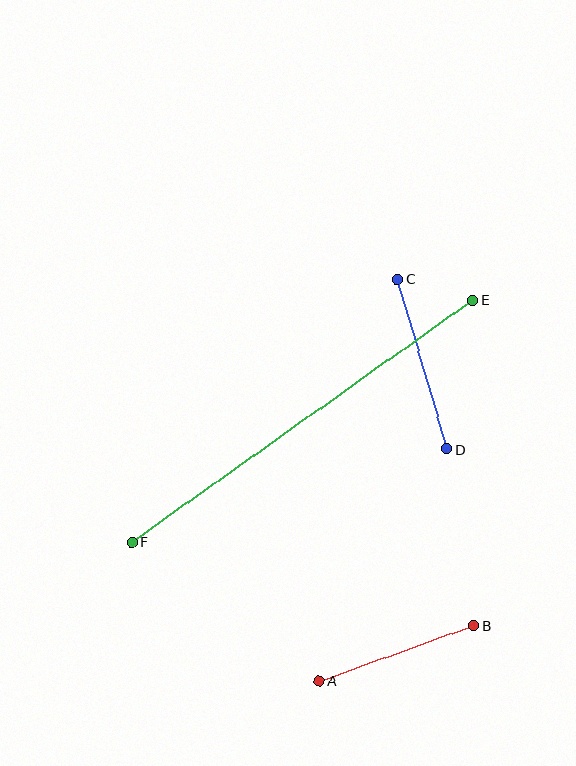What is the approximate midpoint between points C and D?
The midpoint is at approximately (422, 364) pixels.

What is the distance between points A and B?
The distance is approximately 164 pixels.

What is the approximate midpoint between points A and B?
The midpoint is at approximately (396, 653) pixels.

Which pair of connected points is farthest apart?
Points E and F are farthest apart.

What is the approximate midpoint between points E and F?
The midpoint is at approximately (302, 421) pixels.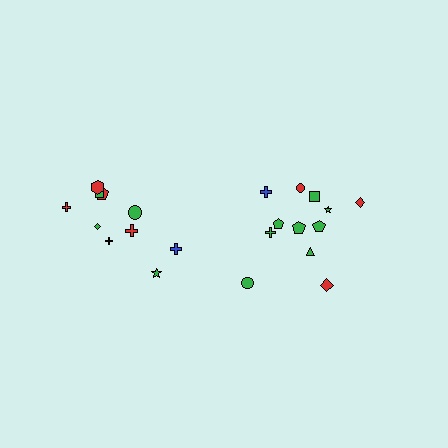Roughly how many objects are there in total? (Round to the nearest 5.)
Roughly 20 objects in total.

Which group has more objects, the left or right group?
The right group.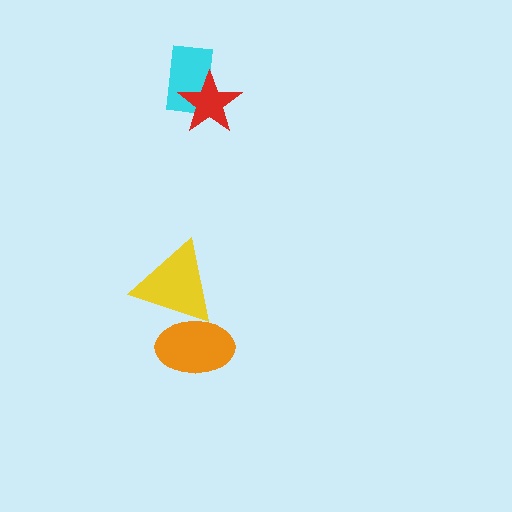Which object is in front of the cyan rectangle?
The red star is in front of the cyan rectangle.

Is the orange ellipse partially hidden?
Yes, it is partially covered by another shape.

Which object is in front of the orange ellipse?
The yellow triangle is in front of the orange ellipse.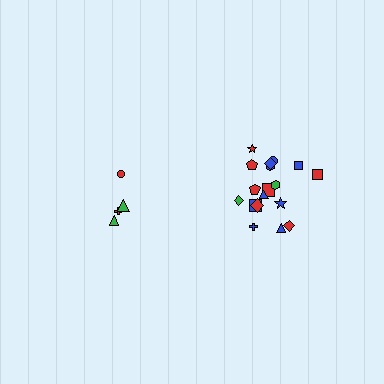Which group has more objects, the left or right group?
The right group.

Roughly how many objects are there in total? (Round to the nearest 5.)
Roughly 20 objects in total.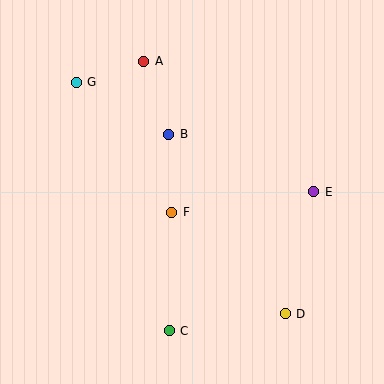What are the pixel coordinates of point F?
Point F is at (172, 212).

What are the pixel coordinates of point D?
Point D is at (285, 314).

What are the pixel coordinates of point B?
Point B is at (169, 134).